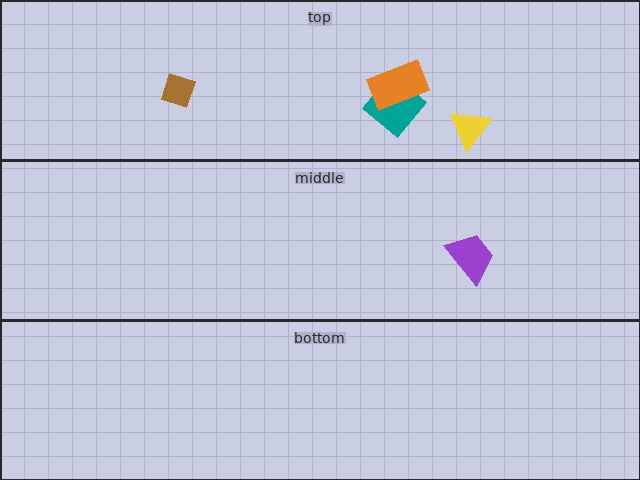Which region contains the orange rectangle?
The top region.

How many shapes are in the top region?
4.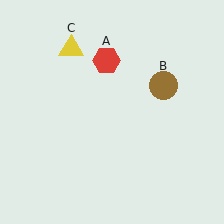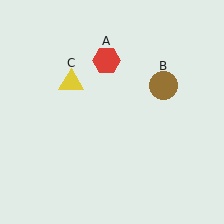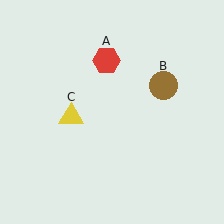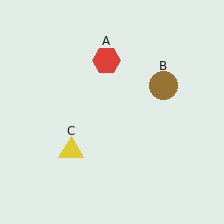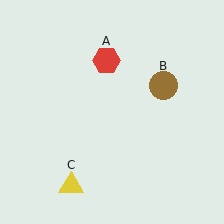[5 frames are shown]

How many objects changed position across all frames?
1 object changed position: yellow triangle (object C).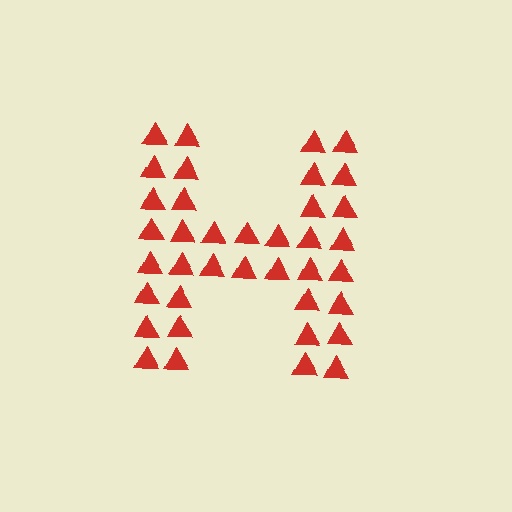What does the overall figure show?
The overall figure shows the letter H.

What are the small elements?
The small elements are triangles.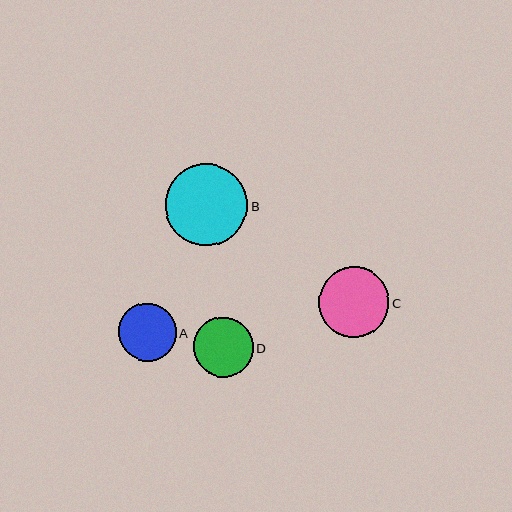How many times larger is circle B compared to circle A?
Circle B is approximately 1.4 times the size of circle A.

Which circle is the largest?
Circle B is the largest with a size of approximately 82 pixels.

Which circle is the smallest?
Circle A is the smallest with a size of approximately 58 pixels.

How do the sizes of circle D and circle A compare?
Circle D and circle A are approximately the same size.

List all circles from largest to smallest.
From largest to smallest: B, C, D, A.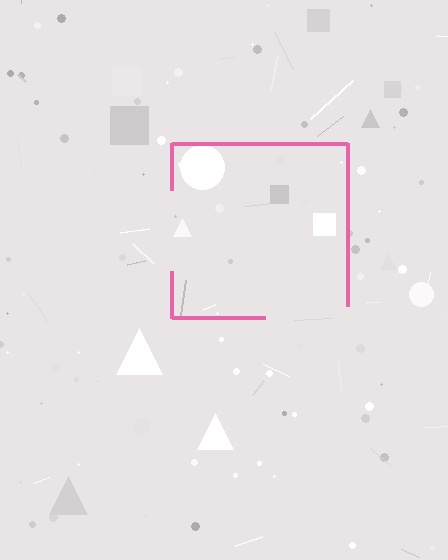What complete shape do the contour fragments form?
The contour fragments form a square.